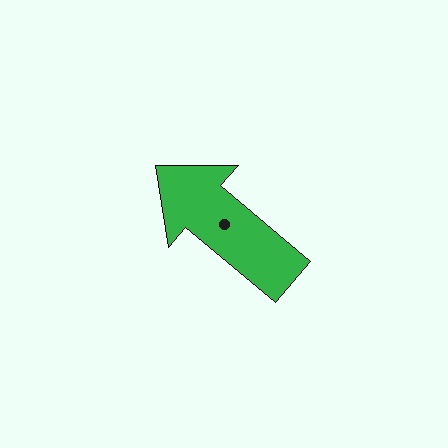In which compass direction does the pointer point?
Northwest.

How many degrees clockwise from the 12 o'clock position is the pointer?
Approximately 310 degrees.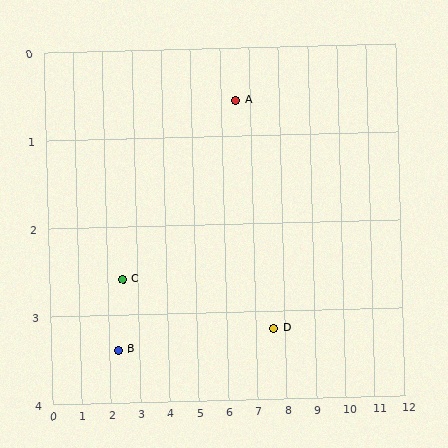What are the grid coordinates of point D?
Point D is at approximately (7.6, 3.2).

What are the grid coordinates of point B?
Point B is at approximately (2.3, 3.4).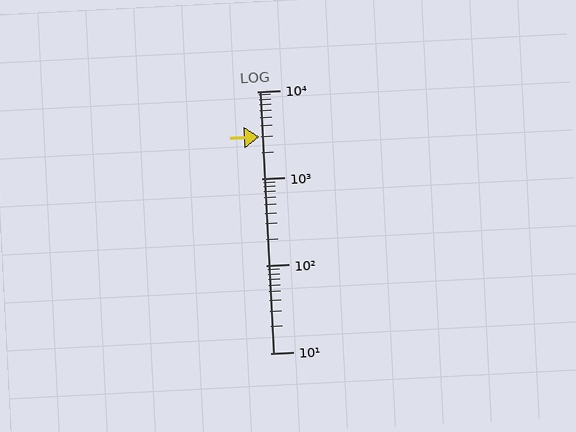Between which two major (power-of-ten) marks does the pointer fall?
The pointer is between 1000 and 10000.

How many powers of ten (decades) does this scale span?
The scale spans 3 decades, from 10 to 10000.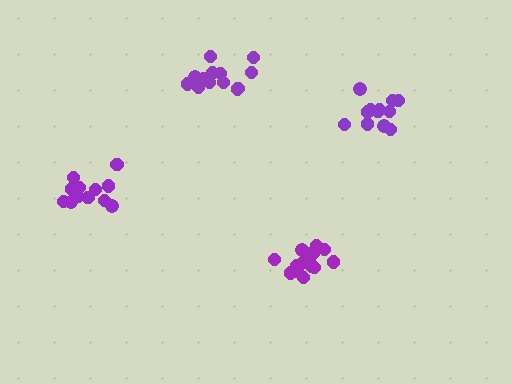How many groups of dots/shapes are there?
There are 4 groups.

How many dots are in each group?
Group 1: 12 dots, Group 2: 13 dots, Group 3: 14 dots, Group 4: 15 dots (54 total).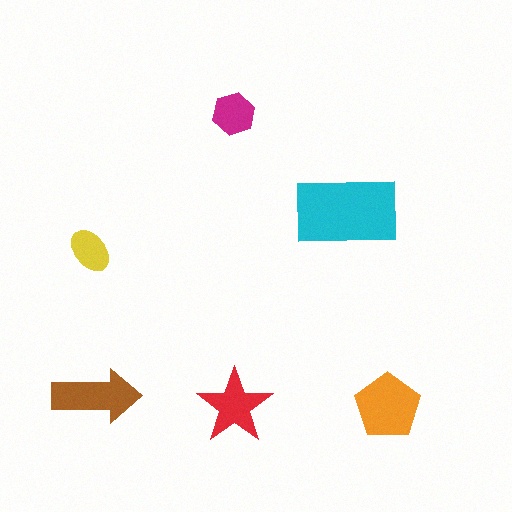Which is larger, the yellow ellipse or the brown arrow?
The brown arrow.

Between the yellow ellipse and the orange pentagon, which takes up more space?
The orange pentagon.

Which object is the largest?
The cyan rectangle.